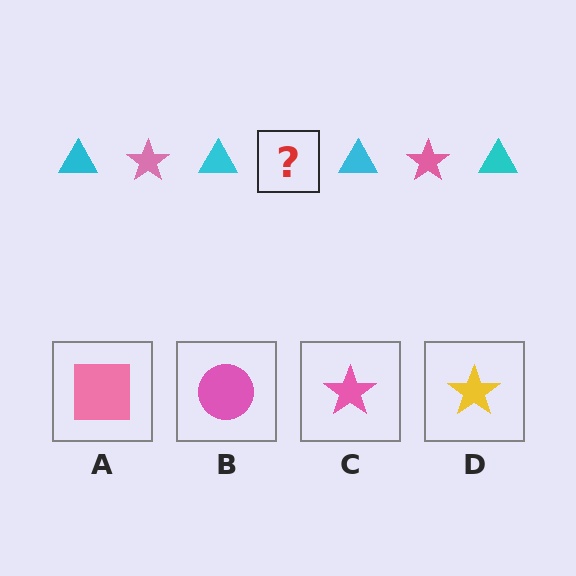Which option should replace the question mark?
Option C.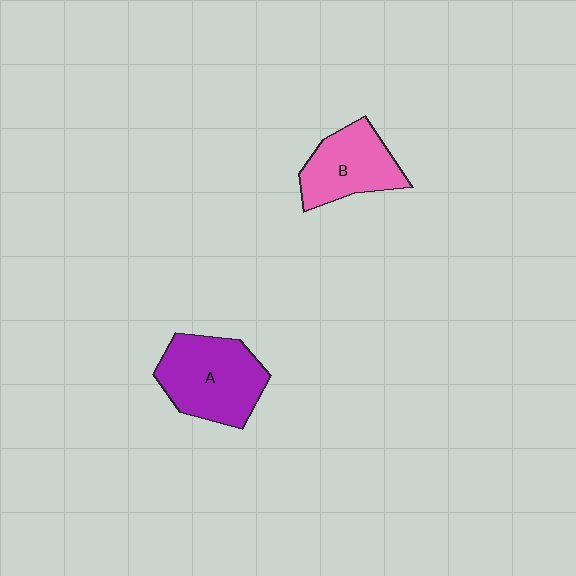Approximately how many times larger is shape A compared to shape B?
Approximately 1.3 times.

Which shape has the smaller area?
Shape B (pink).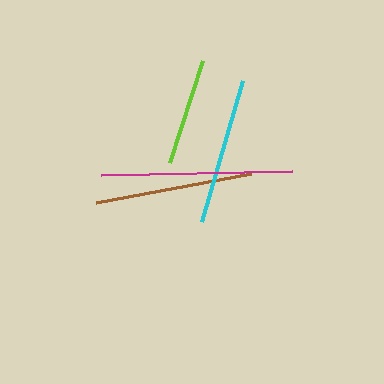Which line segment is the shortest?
The lime line is the shortest at approximately 107 pixels.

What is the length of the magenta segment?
The magenta segment is approximately 191 pixels long.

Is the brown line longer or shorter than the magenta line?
The magenta line is longer than the brown line.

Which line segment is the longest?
The magenta line is the longest at approximately 191 pixels.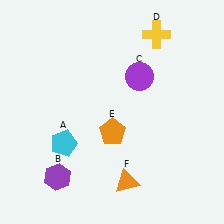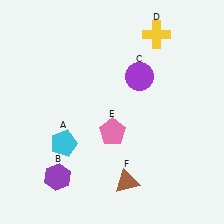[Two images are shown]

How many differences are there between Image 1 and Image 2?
There are 2 differences between the two images.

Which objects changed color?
E changed from orange to pink. F changed from orange to brown.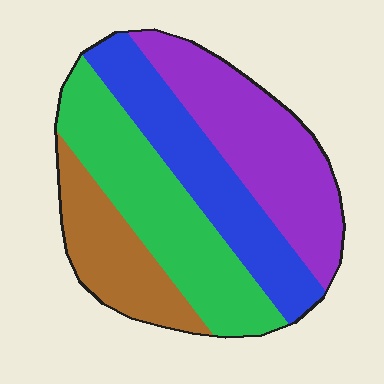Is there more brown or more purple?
Purple.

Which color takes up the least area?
Brown, at roughly 15%.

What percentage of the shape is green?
Green covers roughly 30% of the shape.